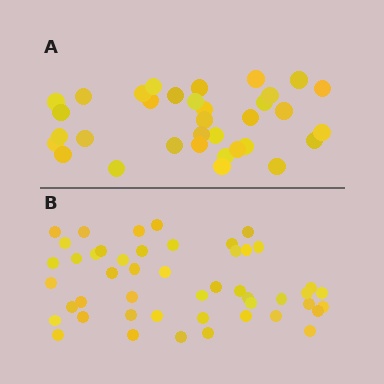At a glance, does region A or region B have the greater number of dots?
Region B (the bottom region) has more dots.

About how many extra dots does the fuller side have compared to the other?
Region B has approximately 15 more dots than region A.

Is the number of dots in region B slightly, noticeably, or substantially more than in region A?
Region B has noticeably more, but not dramatically so. The ratio is roughly 1.4 to 1.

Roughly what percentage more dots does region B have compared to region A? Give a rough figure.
About 40% more.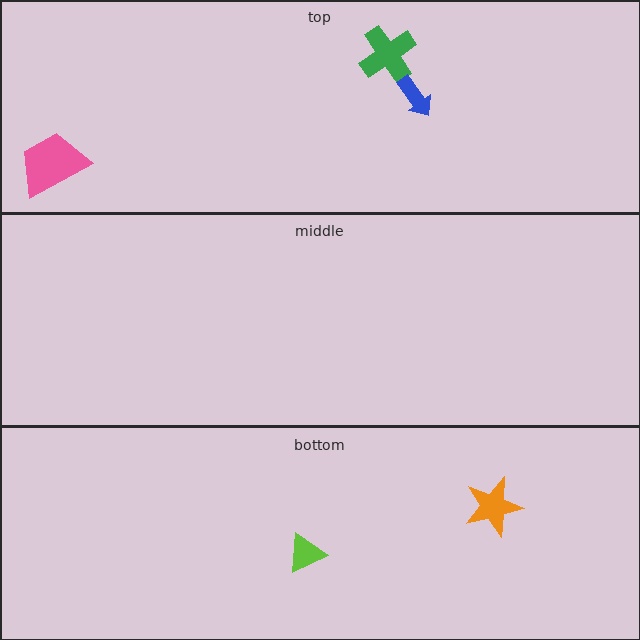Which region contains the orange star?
The bottom region.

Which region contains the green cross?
The top region.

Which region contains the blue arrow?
The top region.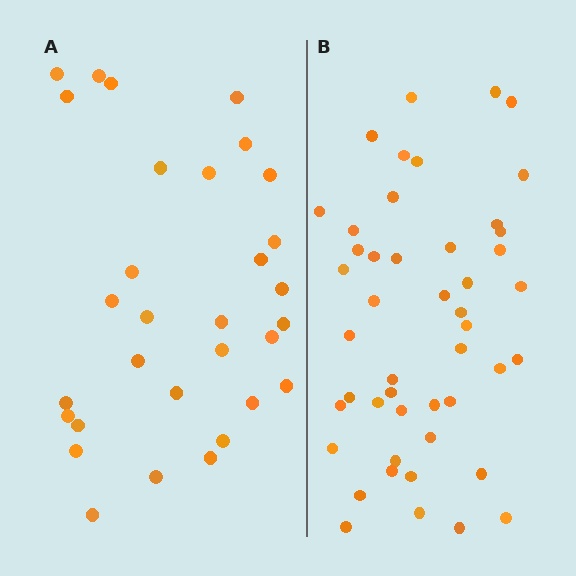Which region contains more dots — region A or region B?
Region B (the right region) has more dots.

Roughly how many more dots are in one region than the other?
Region B has approximately 15 more dots than region A.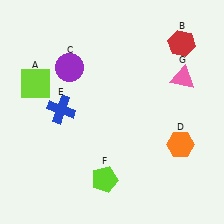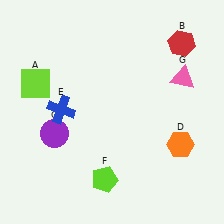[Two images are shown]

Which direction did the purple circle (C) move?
The purple circle (C) moved down.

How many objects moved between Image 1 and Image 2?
1 object moved between the two images.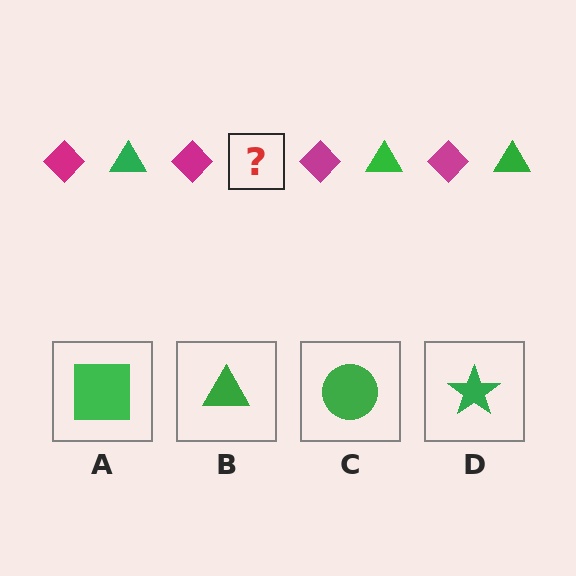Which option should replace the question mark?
Option B.